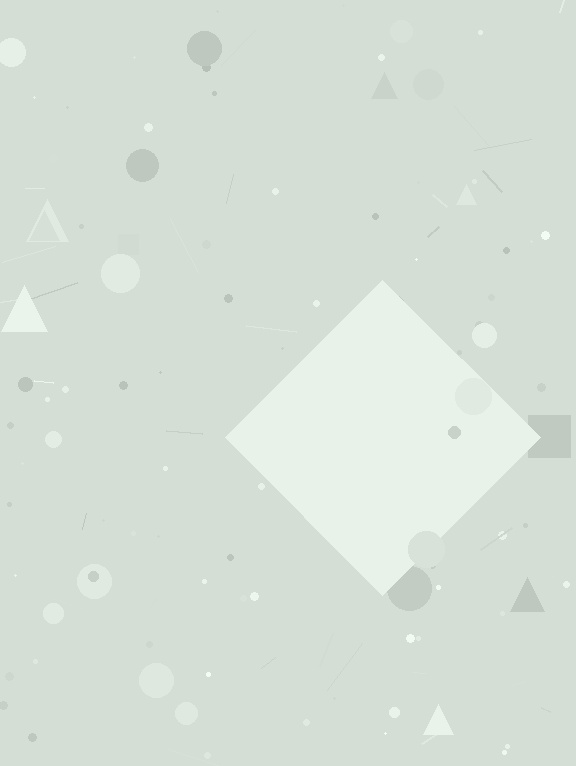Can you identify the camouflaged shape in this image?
The camouflaged shape is a diamond.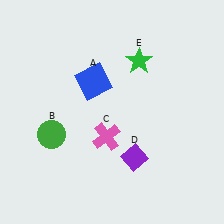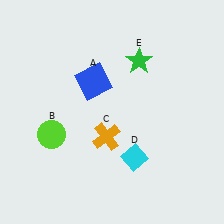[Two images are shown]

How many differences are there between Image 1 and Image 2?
There are 3 differences between the two images.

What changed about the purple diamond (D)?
In Image 1, D is purple. In Image 2, it changed to cyan.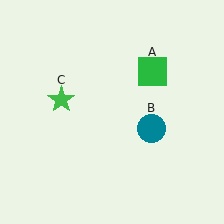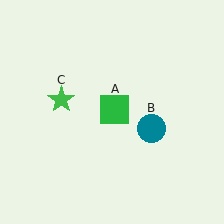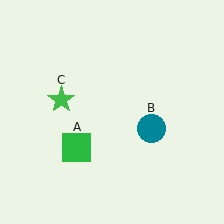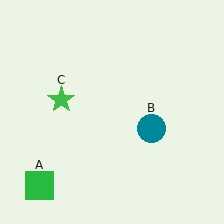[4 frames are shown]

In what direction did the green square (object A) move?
The green square (object A) moved down and to the left.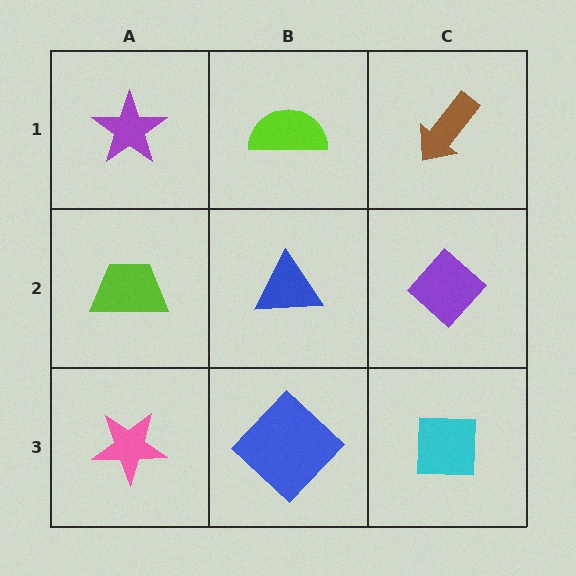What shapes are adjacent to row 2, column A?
A purple star (row 1, column A), a pink star (row 3, column A), a blue triangle (row 2, column B).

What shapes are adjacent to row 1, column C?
A purple diamond (row 2, column C), a lime semicircle (row 1, column B).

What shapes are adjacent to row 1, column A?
A lime trapezoid (row 2, column A), a lime semicircle (row 1, column B).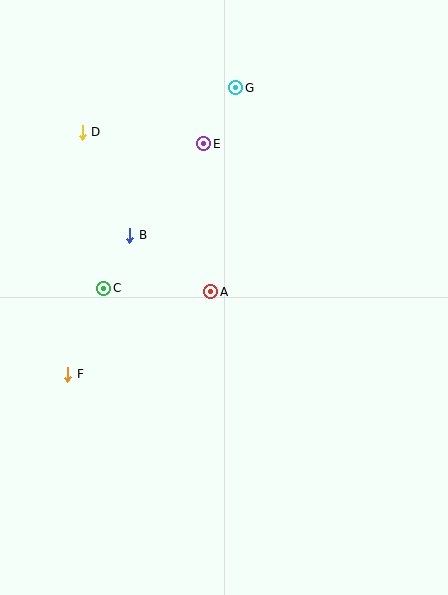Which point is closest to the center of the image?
Point A at (211, 292) is closest to the center.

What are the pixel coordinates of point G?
Point G is at (236, 88).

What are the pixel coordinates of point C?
Point C is at (104, 288).